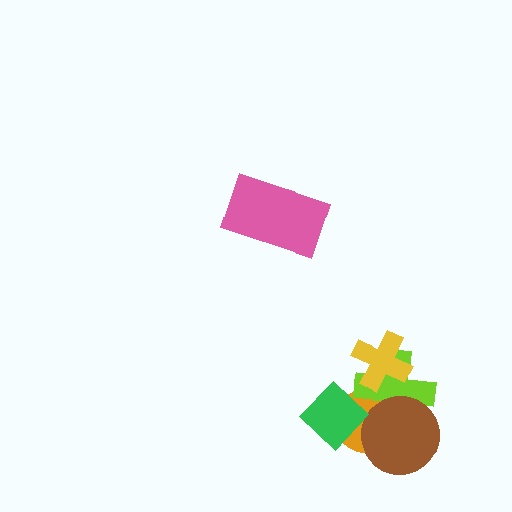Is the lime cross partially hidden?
Yes, it is partially covered by another shape.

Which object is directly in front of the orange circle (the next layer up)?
The lime cross is directly in front of the orange circle.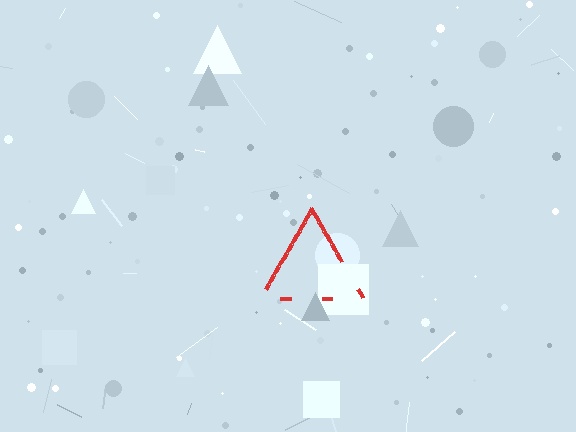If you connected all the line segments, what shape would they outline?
They would outline a triangle.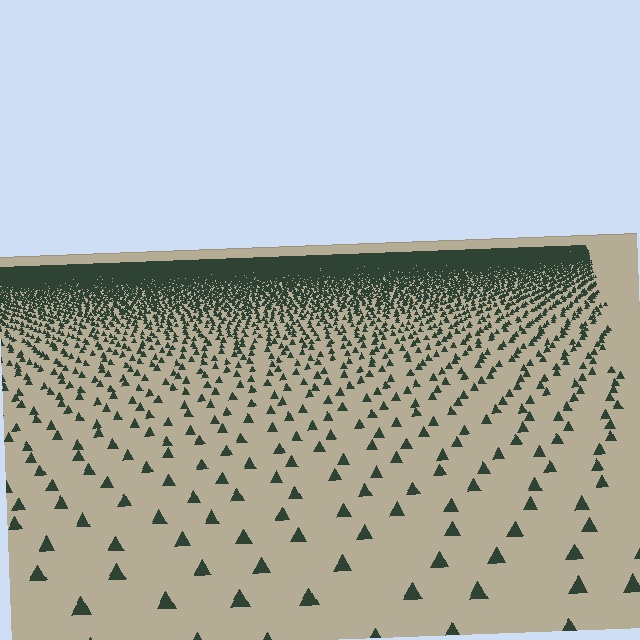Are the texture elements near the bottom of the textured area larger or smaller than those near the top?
Larger. Near the bottom, elements are closer to the viewer and appear at a bigger on-screen size.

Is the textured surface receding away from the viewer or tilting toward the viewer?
The surface is receding away from the viewer. Texture elements get smaller and denser toward the top.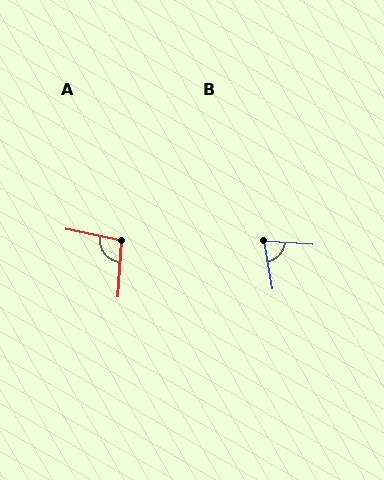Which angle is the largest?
A, at approximately 98 degrees.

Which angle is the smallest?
B, at approximately 77 degrees.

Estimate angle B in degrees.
Approximately 77 degrees.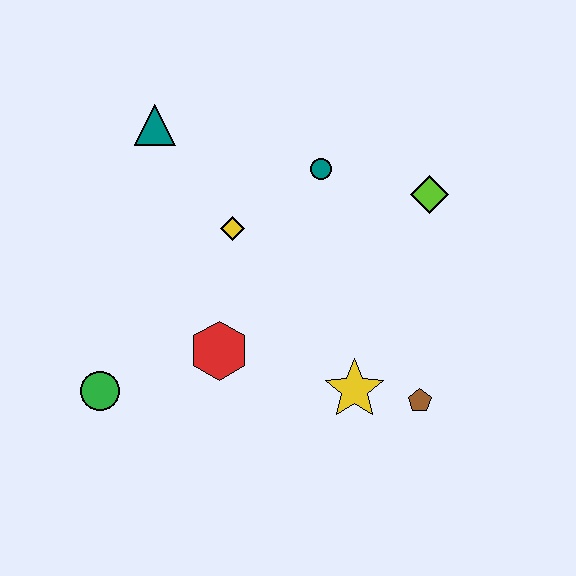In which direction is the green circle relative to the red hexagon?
The green circle is to the left of the red hexagon.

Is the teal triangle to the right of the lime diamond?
No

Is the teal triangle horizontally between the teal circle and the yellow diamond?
No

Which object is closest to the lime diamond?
The teal circle is closest to the lime diamond.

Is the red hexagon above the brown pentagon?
Yes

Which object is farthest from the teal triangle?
The brown pentagon is farthest from the teal triangle.